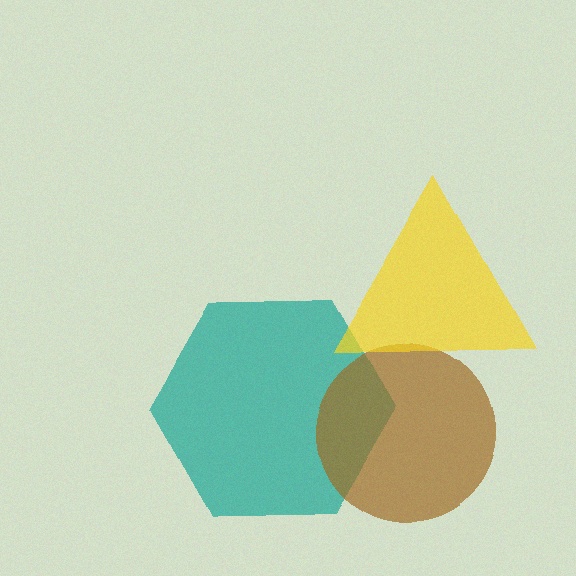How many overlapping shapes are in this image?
There are 3 overlapping shapes in the image.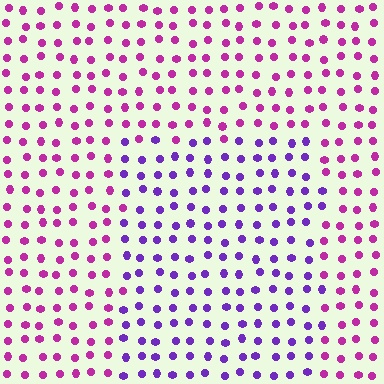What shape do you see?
I see a rectangle.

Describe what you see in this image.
The image is filled with small magenta elements in a uniform arrangement. A rectangle-shaped region is visible where the elements are tinted to a slightly different hue, forming a subtle color boundary.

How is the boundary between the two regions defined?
The boundary is defined purely by a slight shift in hue (about 42 degrees). Spacing, size, and orientation are identical on both sides.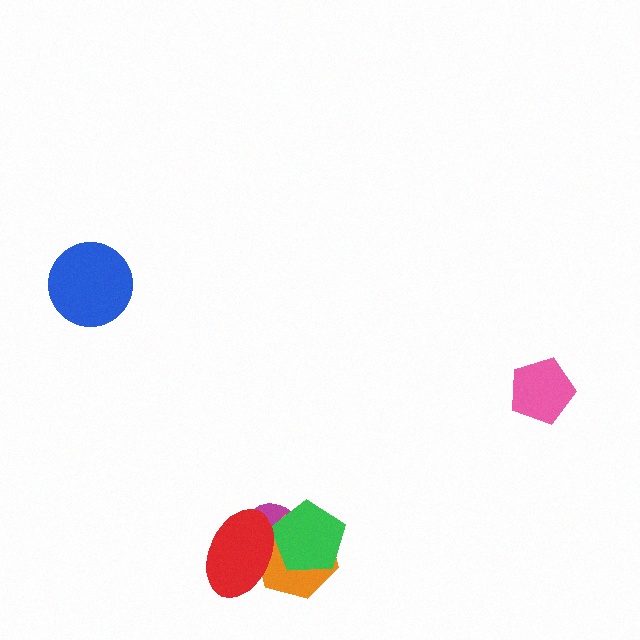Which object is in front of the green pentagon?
The red ellipse is in front of the green pentagon.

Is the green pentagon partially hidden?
Yes, it is partially covered by another shape.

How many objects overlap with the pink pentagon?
0 objects overlap with the pink pentagon.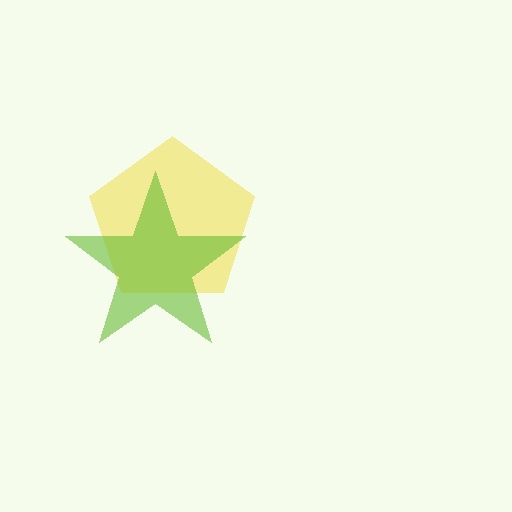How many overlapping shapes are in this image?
There are 2 overlapping shapes in the image.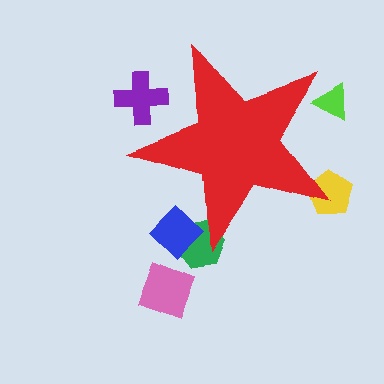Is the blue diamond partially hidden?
Yes, the blue diamond is partially hidden behind the red star.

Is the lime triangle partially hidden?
Yes, the lime triangle is partially hidden behind the red star.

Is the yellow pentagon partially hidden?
Yes, the yellow pentagon is partially hidden behind the red star.